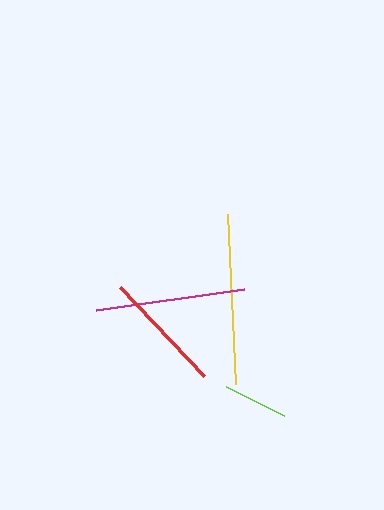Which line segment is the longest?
The yellow line is the longest at approximately 170 pixels.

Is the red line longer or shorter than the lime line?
The red line is longer than the lime line.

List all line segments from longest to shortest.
From longest to shortest: yellow, magenta, red, lime.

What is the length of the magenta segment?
The magenta segment is approximately 149 pixels long.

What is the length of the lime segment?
The lime segment is approximately 65 pixels long.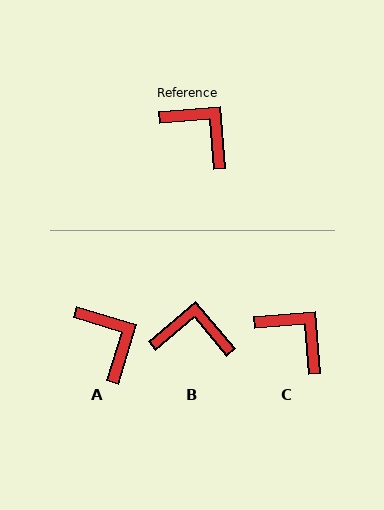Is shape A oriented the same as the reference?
No, it is off by about 21 degrees.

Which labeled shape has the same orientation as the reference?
C.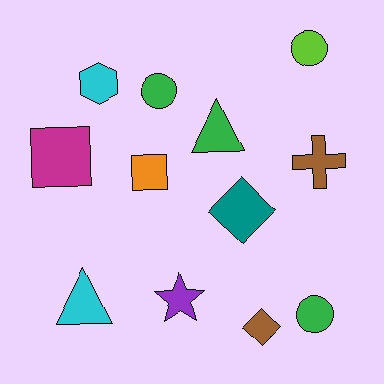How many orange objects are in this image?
There is 1 orange object.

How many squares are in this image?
There are 2 squares.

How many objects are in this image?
There are 12 objects.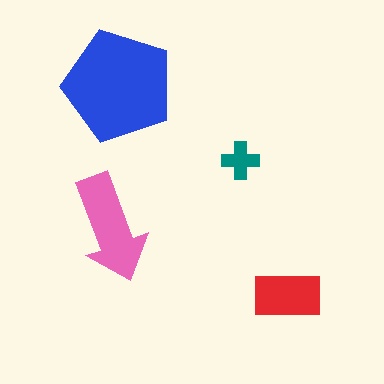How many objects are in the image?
There are 4 objects in the image.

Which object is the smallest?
The teal cross.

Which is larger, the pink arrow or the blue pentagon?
The blue pentagon.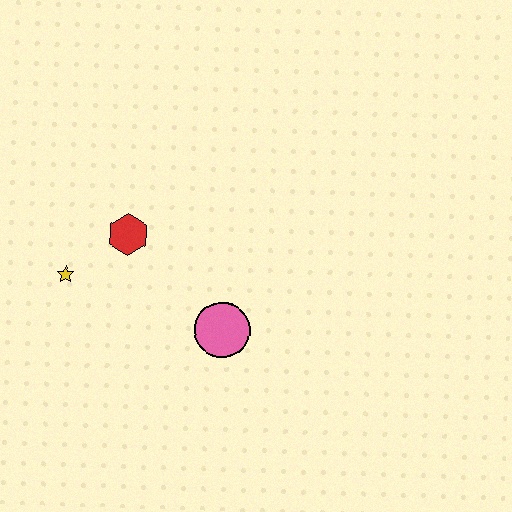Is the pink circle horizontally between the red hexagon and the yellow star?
No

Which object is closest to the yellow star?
The red hexagon is closest to the yellow star.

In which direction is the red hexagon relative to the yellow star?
The red hexagon is to the right of the yellow star.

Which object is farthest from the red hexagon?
The pink circle is farthest from the red hexagon.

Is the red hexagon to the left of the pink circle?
Yes